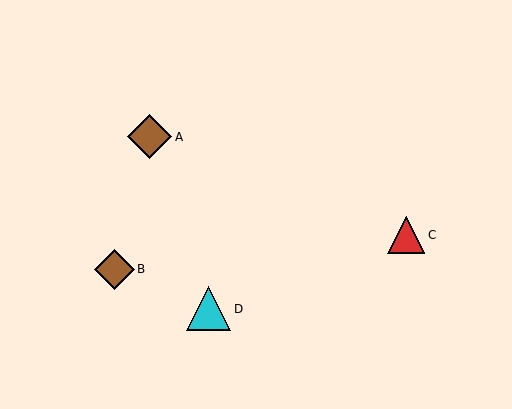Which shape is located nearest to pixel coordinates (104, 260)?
The brown diamond (labeled B) at (114, 269) is nearest to that location.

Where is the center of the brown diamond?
The center of the brown diamond is at (150, 137).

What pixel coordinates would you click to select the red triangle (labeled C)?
Click at (406, 235) to select the red triangle C.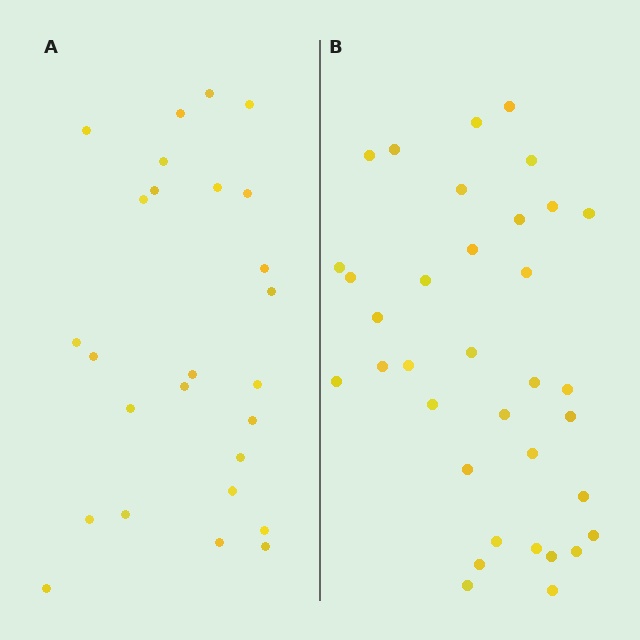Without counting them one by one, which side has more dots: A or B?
Region B (the right region) has more dots.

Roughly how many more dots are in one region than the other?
Region B has roughly 8 or so more dots than region A.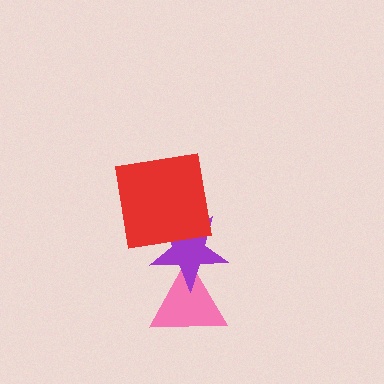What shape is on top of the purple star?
The red square is on top of the purple star.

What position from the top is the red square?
The red square is 1st from the top.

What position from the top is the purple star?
The purple star is 2nd from the top.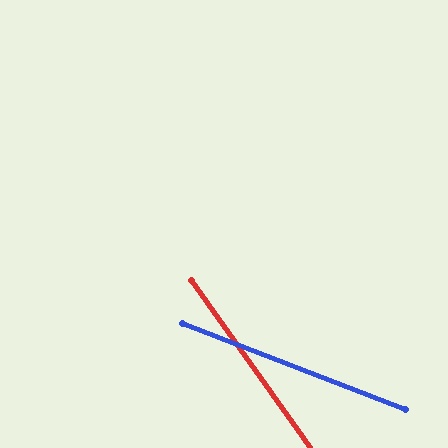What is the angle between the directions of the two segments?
Approximately 33 degrees.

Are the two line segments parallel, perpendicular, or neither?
Neither parallel nor perpendicular — they differ by about 33°.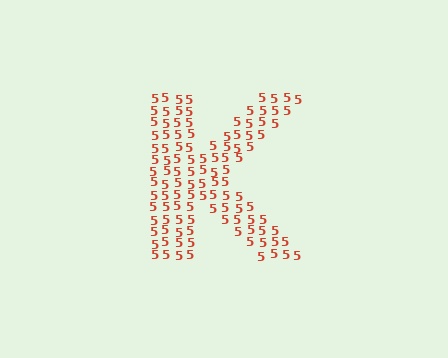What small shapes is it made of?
It is made of small digit 5's.